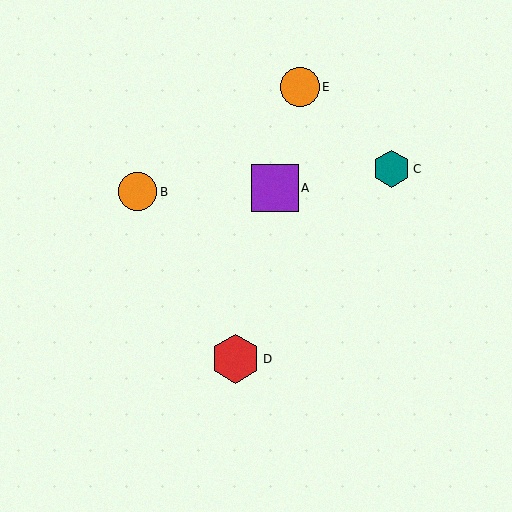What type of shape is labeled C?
Shape C is a teal hexagon.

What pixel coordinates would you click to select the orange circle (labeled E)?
Click at (300, 87) to select the orange circle E.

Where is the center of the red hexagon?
The center of the red hexagon is at (236, 359).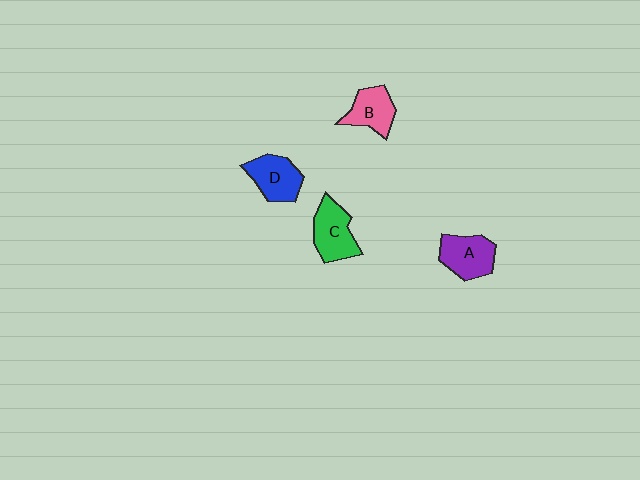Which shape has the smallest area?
Shape B (pink).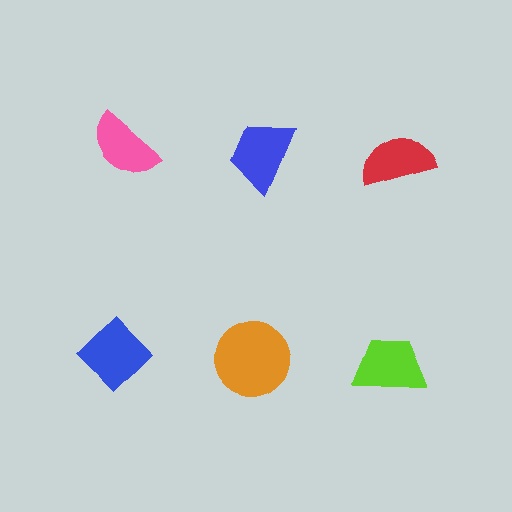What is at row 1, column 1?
A pink semicircle.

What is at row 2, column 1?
A blue diamond.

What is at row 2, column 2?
An orange circle.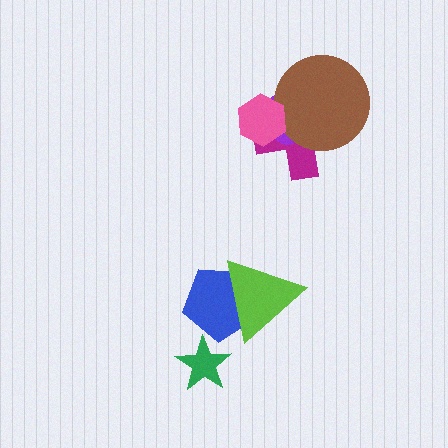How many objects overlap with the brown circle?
3 objects overlap with the brown circle.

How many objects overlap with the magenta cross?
3 objects overlap with the magenta cross.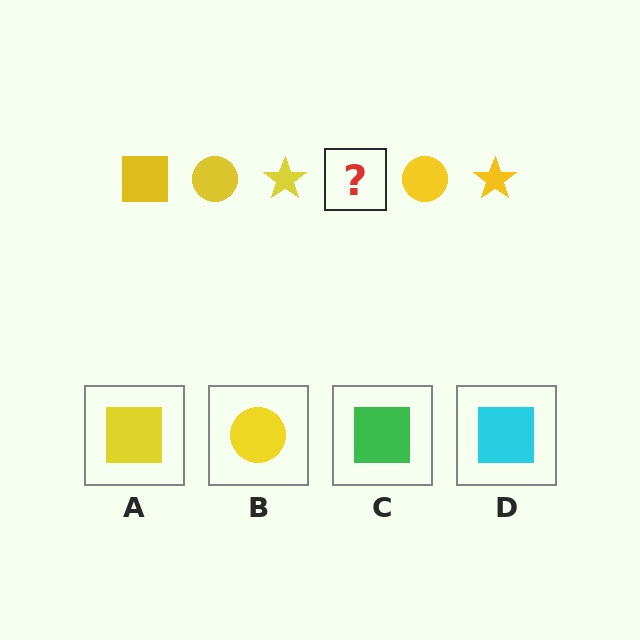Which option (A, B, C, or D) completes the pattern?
A.